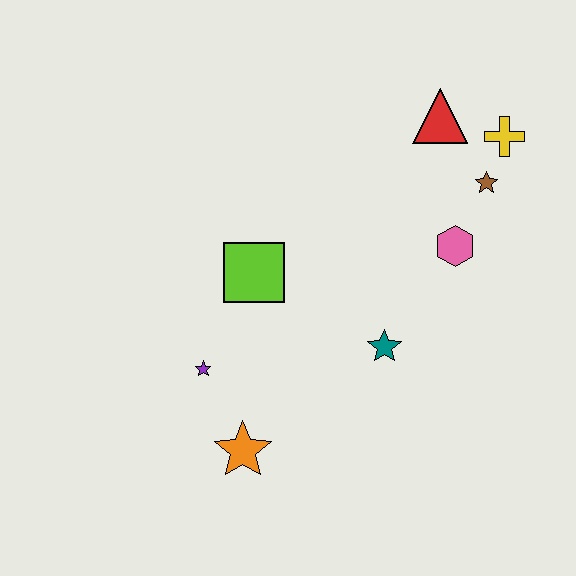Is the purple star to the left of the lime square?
Yes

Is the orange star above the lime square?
No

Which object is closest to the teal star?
The pink hexagon is closest to the teal star.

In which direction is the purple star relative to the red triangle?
The purple star is below the red triangle.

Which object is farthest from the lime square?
The yellow cross is farthest from the lime square.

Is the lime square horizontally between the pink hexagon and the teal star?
No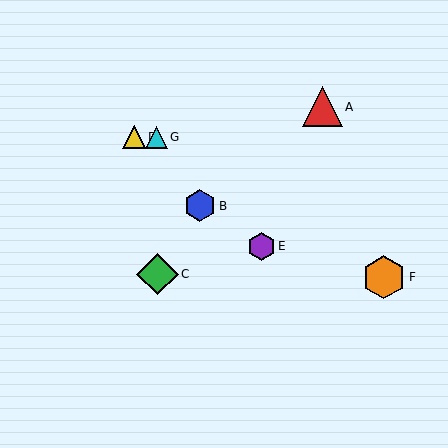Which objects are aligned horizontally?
Objects D, G are aligned horizontally.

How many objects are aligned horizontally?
2 objects (D, G) are aligned horizontally.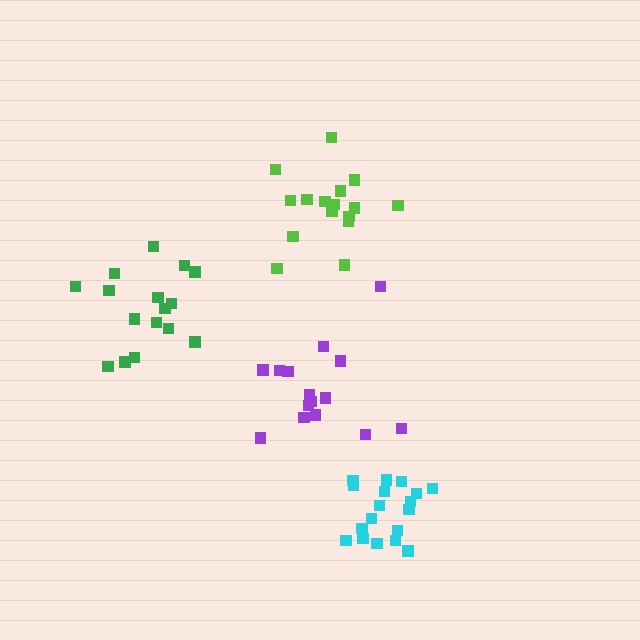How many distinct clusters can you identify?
There are 4 distinct clusters.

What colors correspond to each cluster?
The clusters are colored: green, lime, purple, cyan.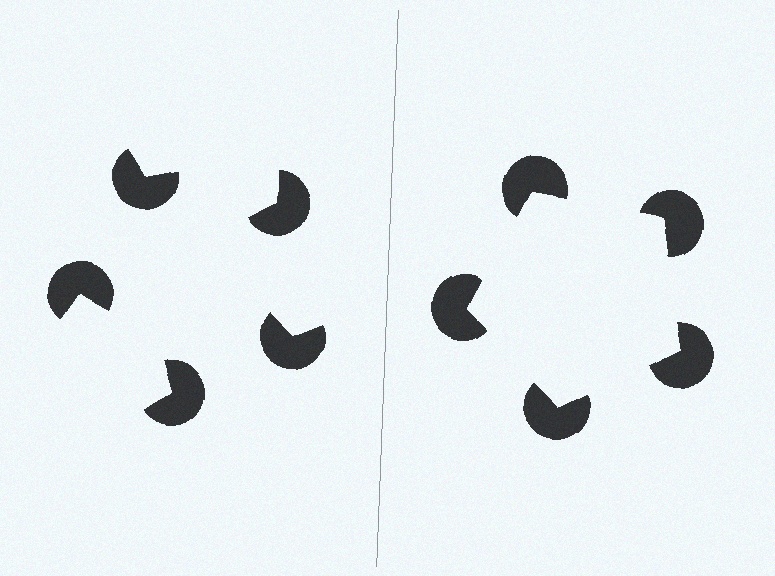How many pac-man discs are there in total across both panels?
10 — 5 on each side.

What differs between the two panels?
The pac-man discs are positioned identically on both sides; only the wedge orientations differ. On the right they align to a pentagon; on the left they are misaligned.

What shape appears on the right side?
An illusory pentagon.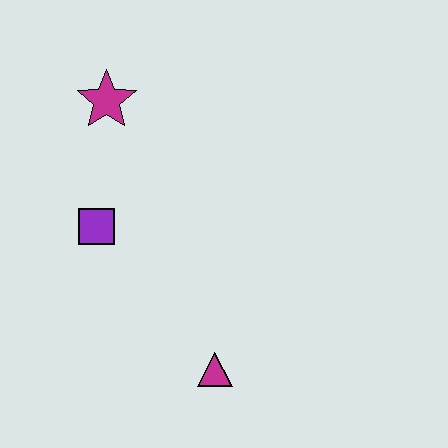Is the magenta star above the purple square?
Yes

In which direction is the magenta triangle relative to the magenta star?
The magenta triangle is below the magenta star.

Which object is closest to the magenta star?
The purple square is closest to the magenta star.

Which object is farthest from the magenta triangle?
The magenta star is farthest from the magenta triangle.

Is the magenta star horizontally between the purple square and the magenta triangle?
Yes